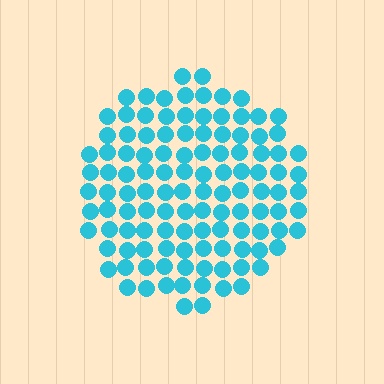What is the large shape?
The large shape is a circle.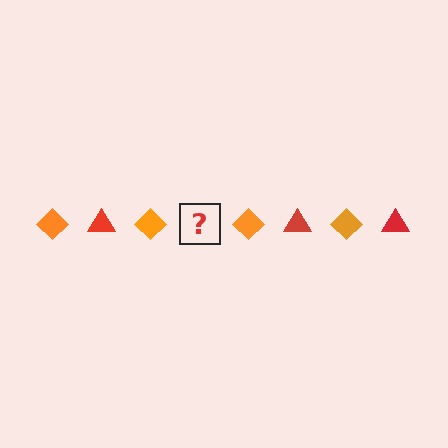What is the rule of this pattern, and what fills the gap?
The rule is that the pattern alternates between orange diamond and red triangle. The gap should be filled with a red triangle.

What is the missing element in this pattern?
The missing element is a red triangle.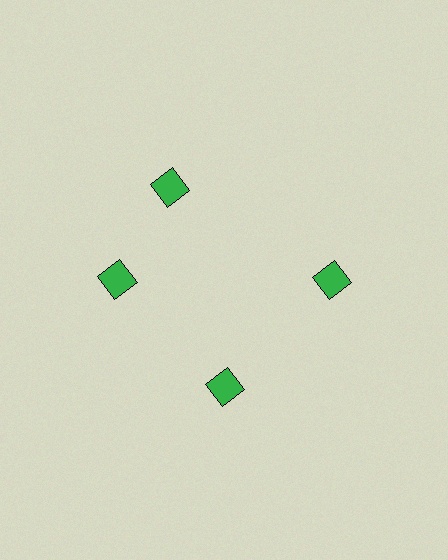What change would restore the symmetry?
The symmetry would be restored by rotating it back into even spacing with its neighbors so that all 4 diamonds sit at equal angles and equal distance from the center.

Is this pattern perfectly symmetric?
No. The 4 green diamonds are arranged in a ring, but one element near the 12 o'clock position is rotated out of alignment along the ring, breaking the 4-fold rotational symmetry.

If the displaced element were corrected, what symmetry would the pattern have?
It would have 4-fold rotational symmetry — the pattern would map onto itself every 90 degrees.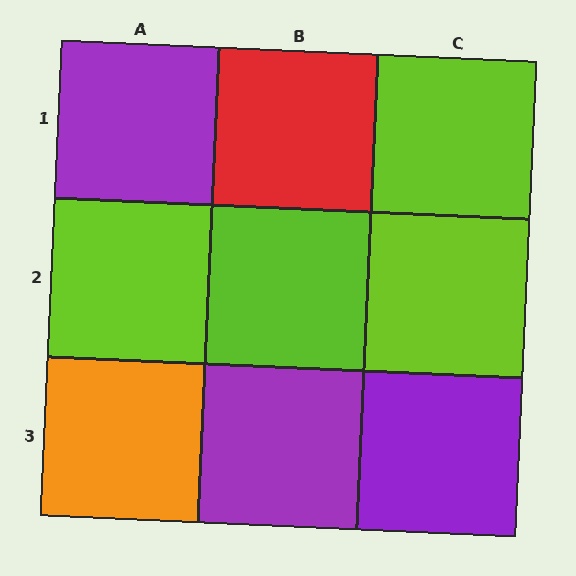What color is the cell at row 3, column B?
Purple.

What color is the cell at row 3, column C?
Purple.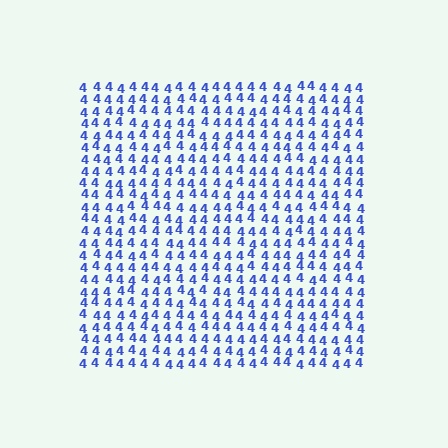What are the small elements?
The small elements are digit 4's.